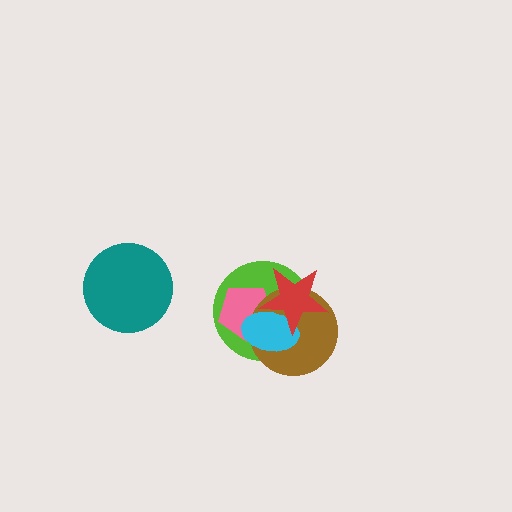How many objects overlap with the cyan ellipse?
4 objects overlap with the cyan ellipse.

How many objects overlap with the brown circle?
4 objects overlap with the brown circle.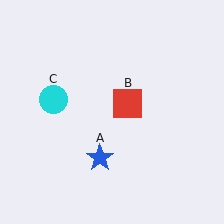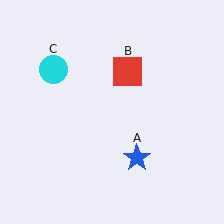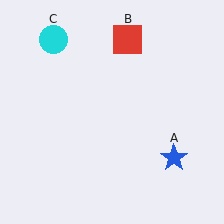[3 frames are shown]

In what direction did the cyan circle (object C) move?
The cyan circle (object C) moved up.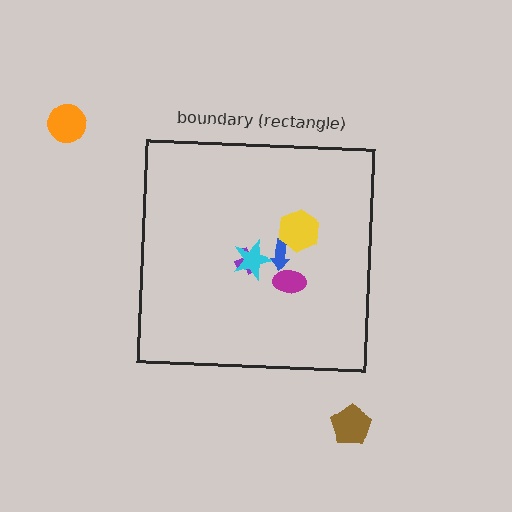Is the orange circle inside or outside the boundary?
Outside.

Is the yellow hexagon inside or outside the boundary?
Inside.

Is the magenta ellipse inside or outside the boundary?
Inside.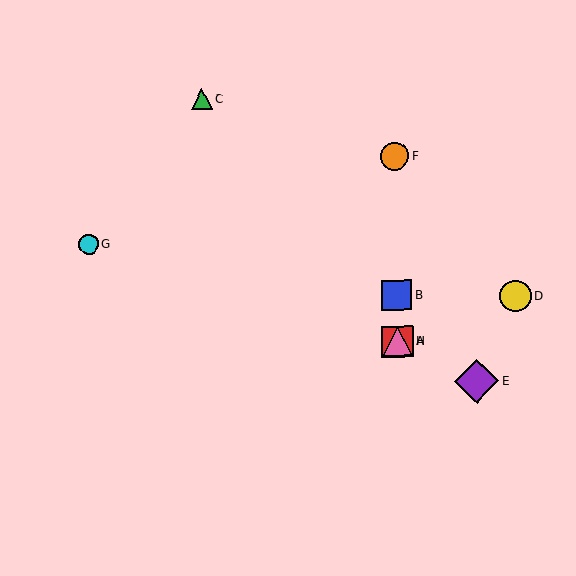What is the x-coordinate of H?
Object H is at x≈397.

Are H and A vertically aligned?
Yes, both are at x≈397.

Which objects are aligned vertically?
Objects A, B, F, H are aligned vertically.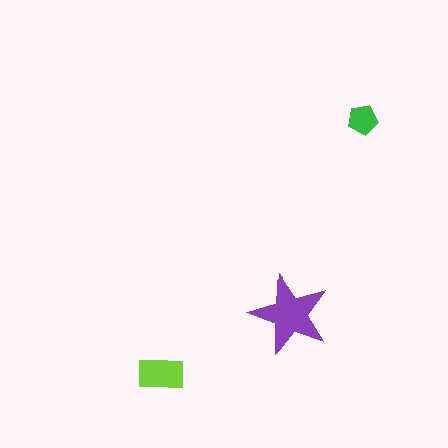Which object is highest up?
The green pentagon is topmost.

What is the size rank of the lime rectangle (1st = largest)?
2nd.